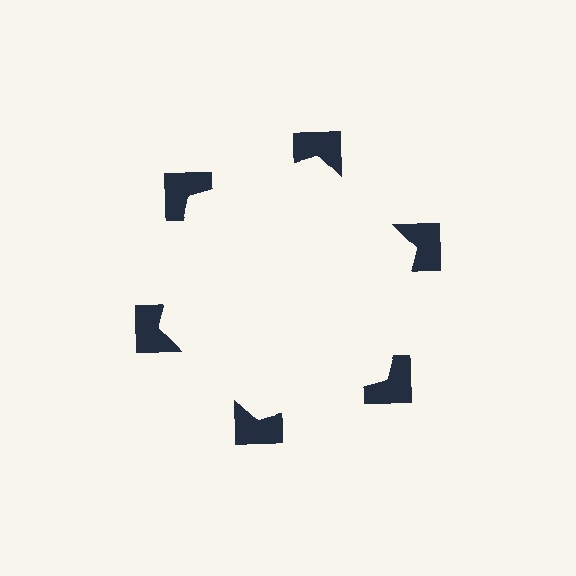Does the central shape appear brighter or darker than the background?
It typically appears slightly brighter than the background, even though no actual brightness change is drawn.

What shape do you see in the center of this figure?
An illusory hexagon — its edges are inferred from the aligned wedge cuts in the notched squares, not physically drawn.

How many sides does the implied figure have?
6 sides.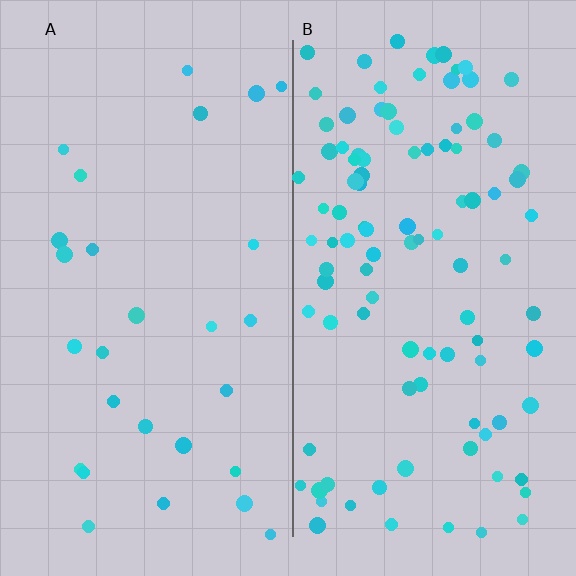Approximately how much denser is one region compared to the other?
Approximately 3.7× — region B over region A.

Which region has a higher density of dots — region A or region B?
B (the right).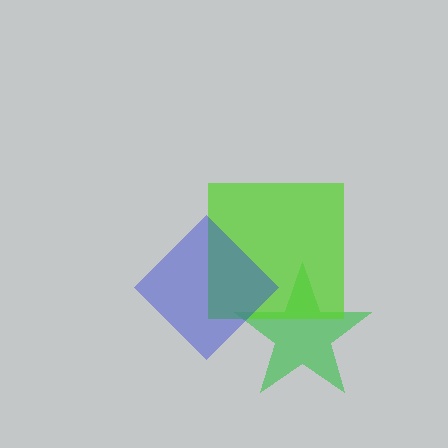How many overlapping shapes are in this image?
There are 3 overlapping shapes in the image.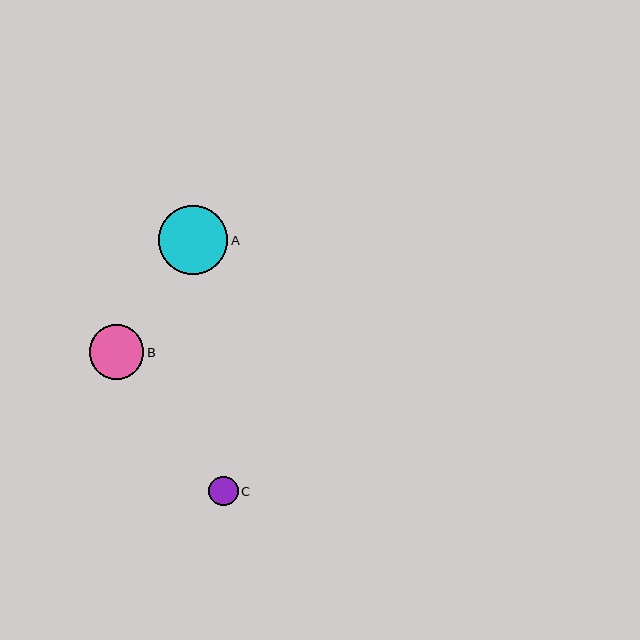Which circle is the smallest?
Circle C is the smallest with a size of approximately 29 pixels.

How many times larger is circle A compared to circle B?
Circle A is approximately 1.3 times the size of circle B.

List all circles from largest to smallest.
From largest to smallest: A, B, C.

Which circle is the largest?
Circle A is the largest with a size of approximately 69 pixels.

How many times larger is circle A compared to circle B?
Circle A is approximately 1.3 times the size of circle B.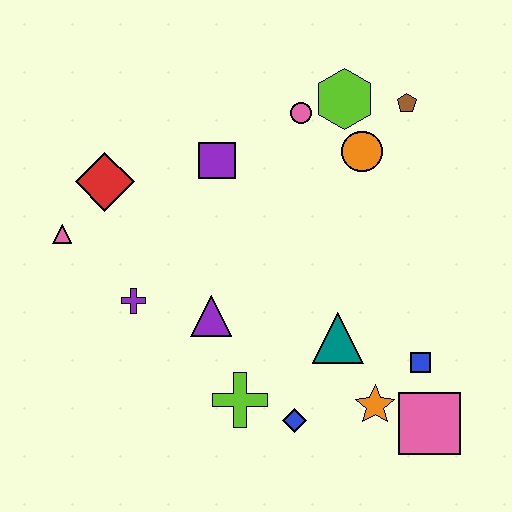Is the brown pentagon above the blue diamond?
Yes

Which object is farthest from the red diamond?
The pink square is farthest from the red diamond.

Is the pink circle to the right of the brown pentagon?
No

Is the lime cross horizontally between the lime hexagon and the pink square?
No